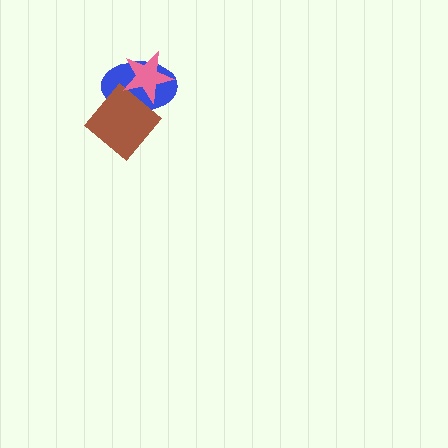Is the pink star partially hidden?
No, no other shape covers it.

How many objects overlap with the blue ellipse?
2 objects overlap with the blue ellipse.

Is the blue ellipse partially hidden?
Yes, it is partially covered by another shape.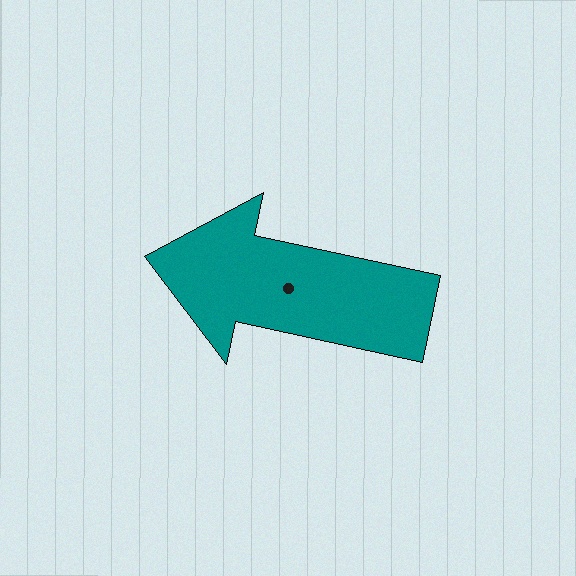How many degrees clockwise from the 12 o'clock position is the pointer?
Approximately 282 degrees.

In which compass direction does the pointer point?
West.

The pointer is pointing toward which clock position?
Roughly 9 o'clock.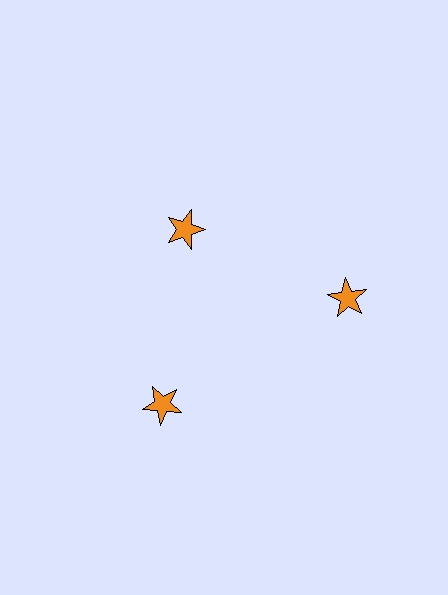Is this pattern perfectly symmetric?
No. The 3 orange stars are arranged in a ring, but one element near the 11 o'clock position is pulled inward toward the center, breaking the 3-fold rotational symmetry.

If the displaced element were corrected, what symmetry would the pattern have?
It would have 3-fold rotational symmetry — the pattern would map onto itself every 120 degrees.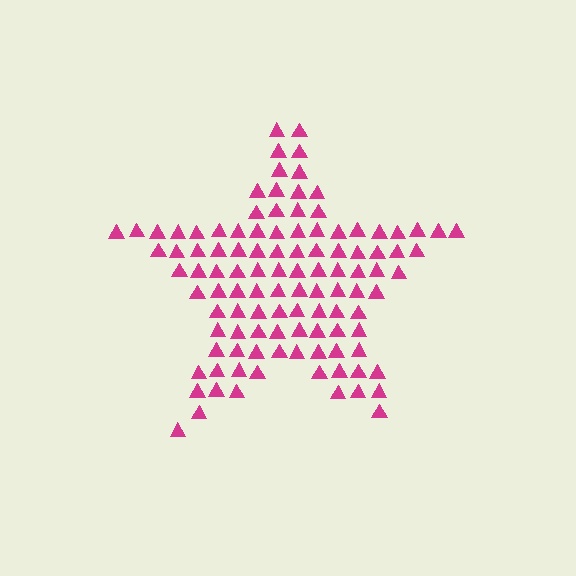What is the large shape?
The large shape is a star.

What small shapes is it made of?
It is made of small triangles.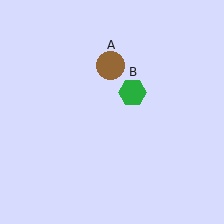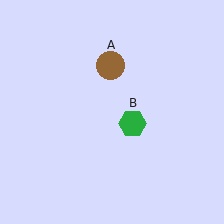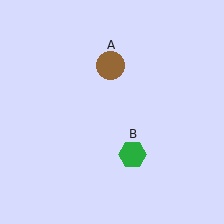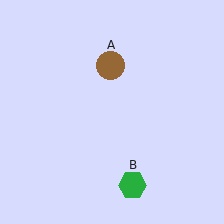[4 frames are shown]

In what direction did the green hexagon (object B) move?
The green hexagon (object B) moved down.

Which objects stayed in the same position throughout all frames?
Brown circle (object A) remained stationary.